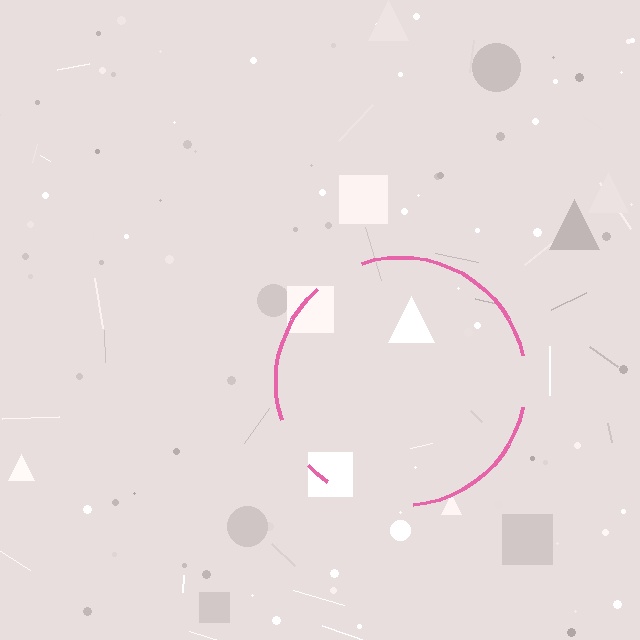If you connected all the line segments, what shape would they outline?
They would outline a circle.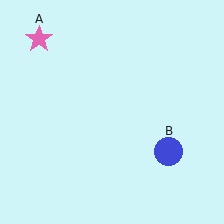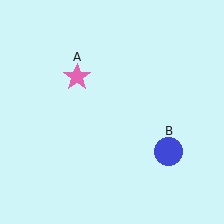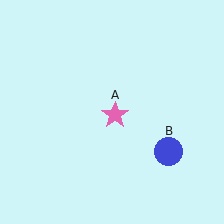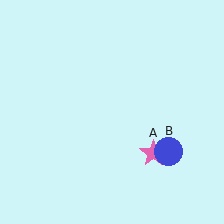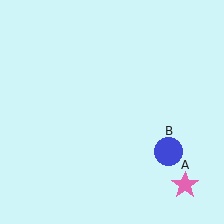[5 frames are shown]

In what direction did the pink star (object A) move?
The pink star (object A) moved down and to the right.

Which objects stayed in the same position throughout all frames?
Blue circle (object B) remained stationary.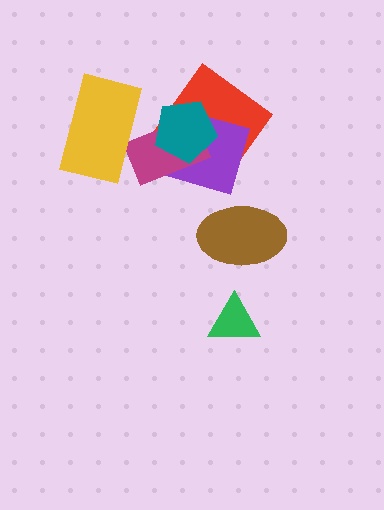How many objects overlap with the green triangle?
0 objects overlap with the green triangle.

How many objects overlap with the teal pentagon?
3 objects overlap with the teal pentagon.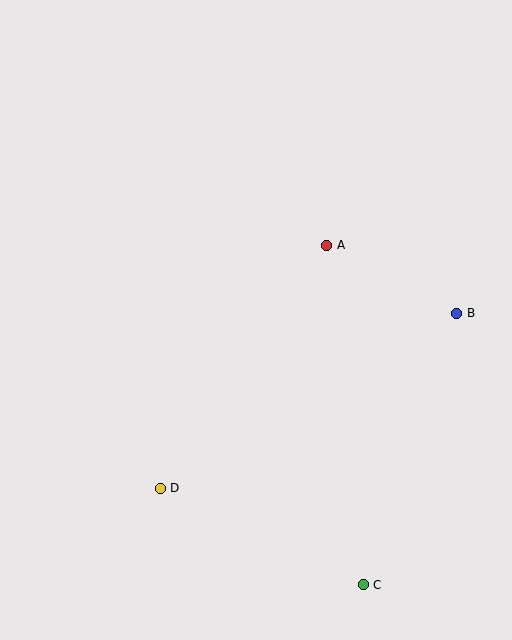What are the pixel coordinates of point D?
Point D is at (160, 488).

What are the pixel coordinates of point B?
Point B is at (457, 313).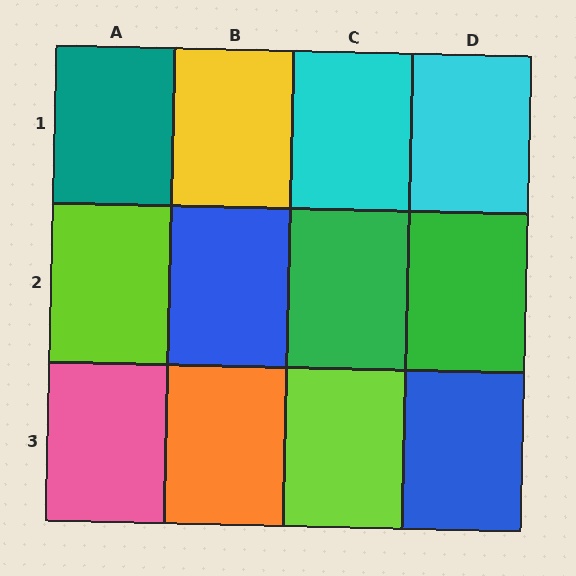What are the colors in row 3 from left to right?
Pink, orange, lime, blue.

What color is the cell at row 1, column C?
Cyan.